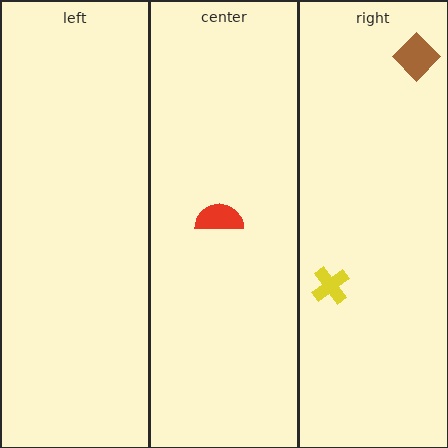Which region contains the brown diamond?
The right region.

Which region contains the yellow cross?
The right region.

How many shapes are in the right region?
2.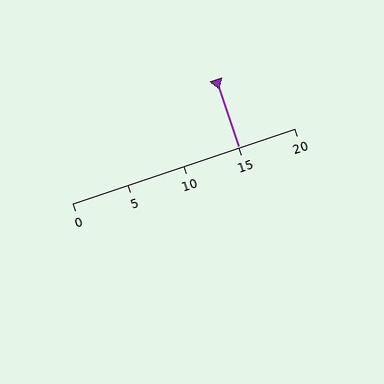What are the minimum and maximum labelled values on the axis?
The axis runs from 0 to 20.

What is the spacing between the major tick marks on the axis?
The major ticks are spaced 5 apart.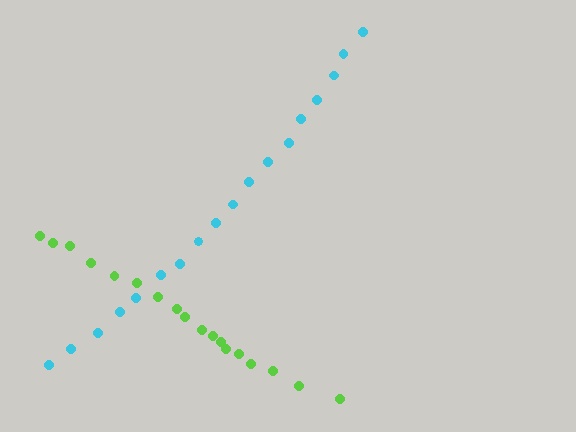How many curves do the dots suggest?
There are 2 distinct paths.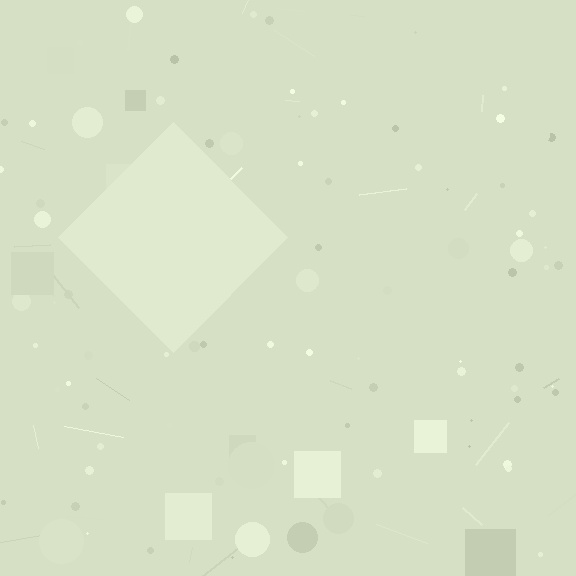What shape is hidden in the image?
A diamond is hidden in the image.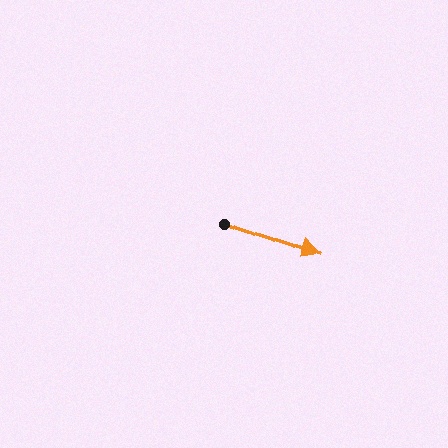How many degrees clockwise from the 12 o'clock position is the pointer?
Approximately 109 degrees.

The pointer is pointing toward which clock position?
Roughly 4 o'clock.